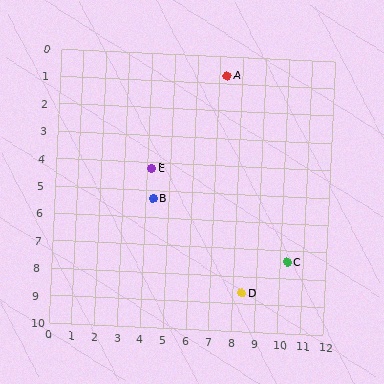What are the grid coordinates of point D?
Point D is at approximately (8.4, 8.6).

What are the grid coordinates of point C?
Point C is at approximately (10.3, 7.4).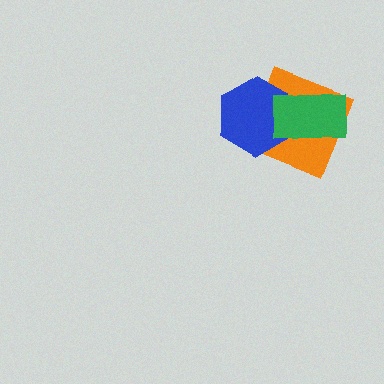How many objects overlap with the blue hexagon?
2 objects overlap with the blue hexagon.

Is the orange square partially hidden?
Yes, it is partially covered by another shape.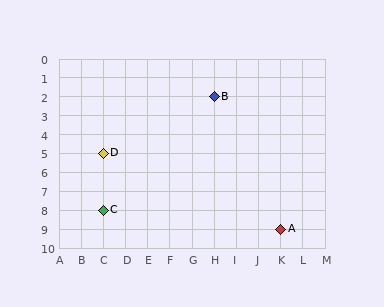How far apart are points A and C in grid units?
Points A and C are 8 columns and 1 row apart (about 8.1 grid units diagonally).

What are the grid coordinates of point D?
Point D is at grid coordinates (C, 5).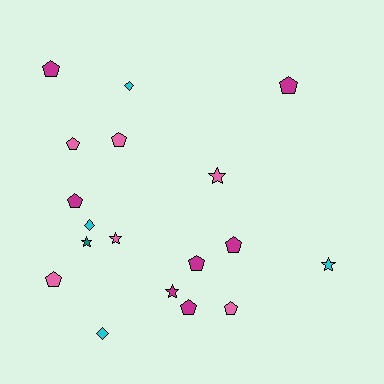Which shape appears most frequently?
Pentagon, with 10 objects.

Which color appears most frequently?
Magenta, with 7 objects.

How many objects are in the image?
There are 18 objects.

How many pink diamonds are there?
There are no pink diamonds.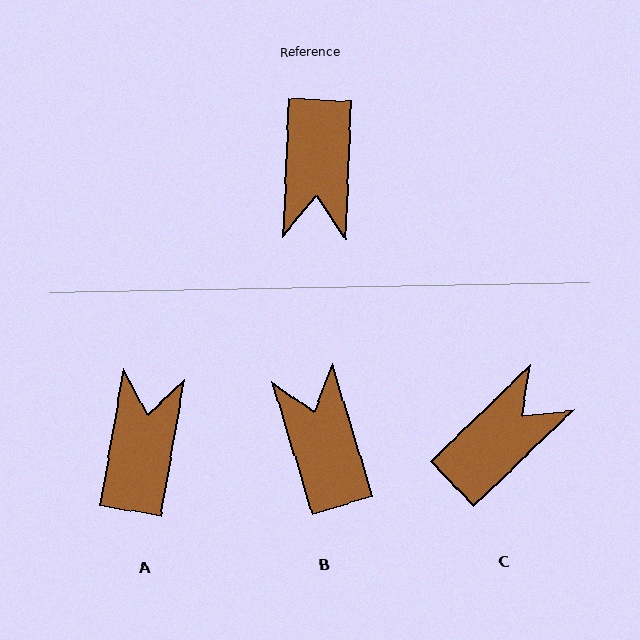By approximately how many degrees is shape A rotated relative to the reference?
Approximately 173 degrees counter-clockwise.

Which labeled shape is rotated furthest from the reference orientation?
A, about 173 degrees away.